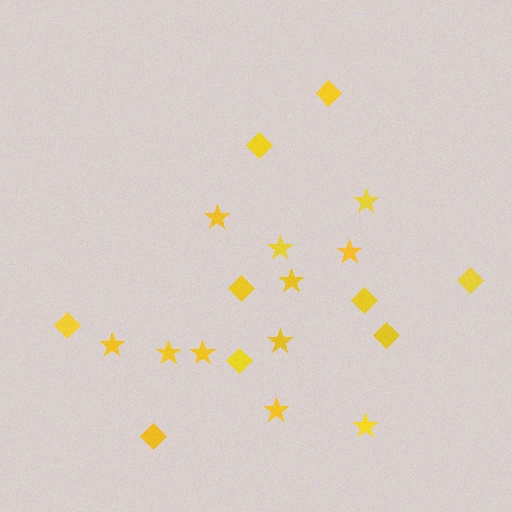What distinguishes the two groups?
There are 2 groups: one group of stars (11) and one group of diamonds (9).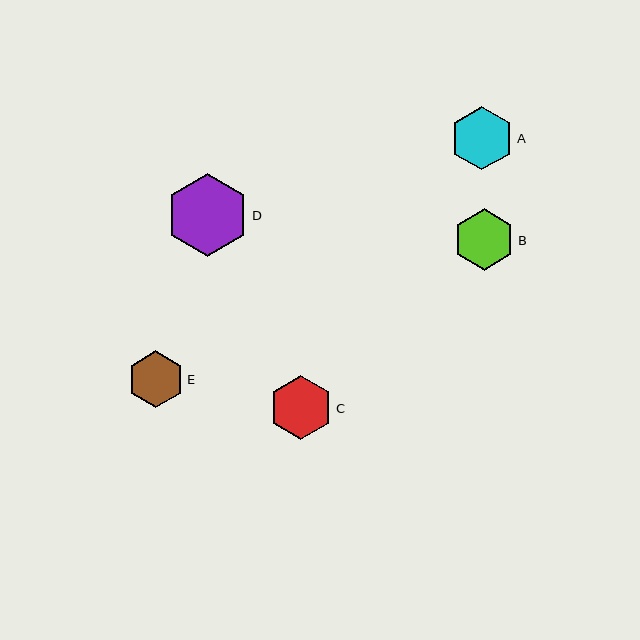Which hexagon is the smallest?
Hexagon E is the smallest with a size of approximately 57 pixels.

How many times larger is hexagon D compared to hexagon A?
Hexagon D is approximately 1.3 times the size of hexagon A.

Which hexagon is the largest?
Hexagon D is the largest with a size of approximately 83 pixels.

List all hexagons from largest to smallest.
From largest to smallest: D, C, A, B, E.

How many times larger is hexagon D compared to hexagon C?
Hexagon D is approximately 1.3 times the size of hexagon C.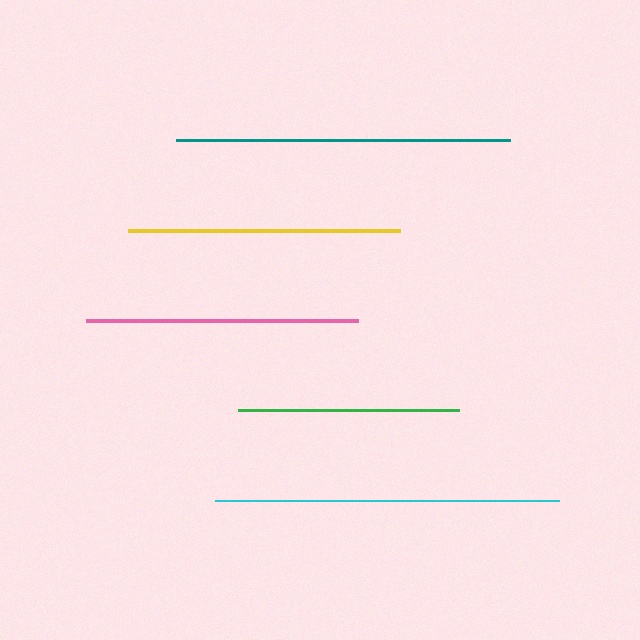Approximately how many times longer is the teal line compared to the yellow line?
The teal line is approximately 1.2 times the length of the yellow line.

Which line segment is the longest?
The cyan line is the longest at approximately 345 pixels.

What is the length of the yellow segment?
The yellow segment is approximately 271 pixels long.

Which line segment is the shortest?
The green line is the shortest at approximately 221 pixels.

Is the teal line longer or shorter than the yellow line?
The teal line is longer than the yellow line.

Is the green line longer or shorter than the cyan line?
The cyan line is longer than the green line.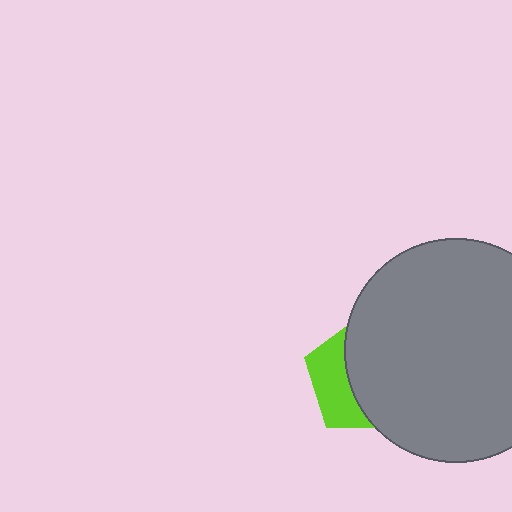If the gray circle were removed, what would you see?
You would see the complete lime pentagon.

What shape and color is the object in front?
The object in front is a gray circle.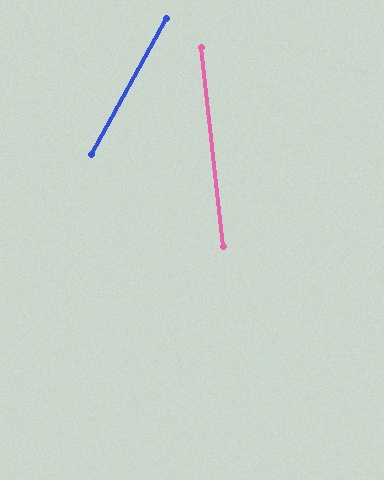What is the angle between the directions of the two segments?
Approximately 35 degrees.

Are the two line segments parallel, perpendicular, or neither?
Neither parallel nor perpendicular — they differ by about 35°.